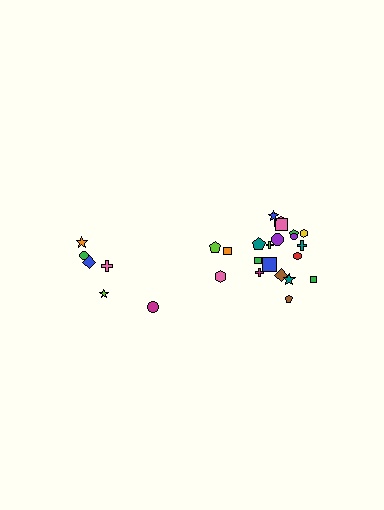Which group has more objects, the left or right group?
The right group.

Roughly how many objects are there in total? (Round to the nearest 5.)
Roughly 30 objects in total.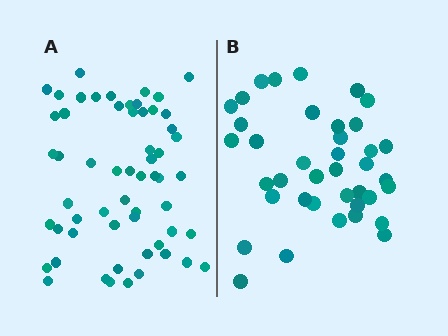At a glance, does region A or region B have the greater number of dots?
Region A (the left region) has more dots.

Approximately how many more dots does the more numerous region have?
Region A has approximately 20 more dots than region B.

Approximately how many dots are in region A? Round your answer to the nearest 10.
About 60 dots. (The exact count is 58, which rounds to 60.)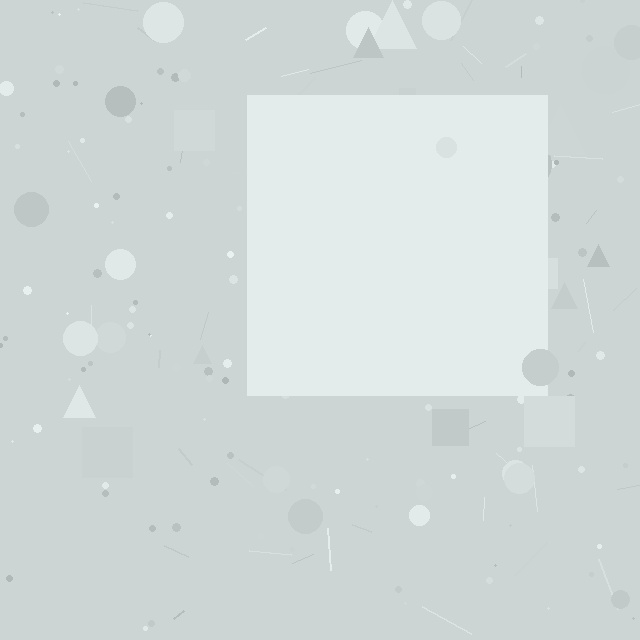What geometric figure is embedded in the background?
A square is embedded in the background.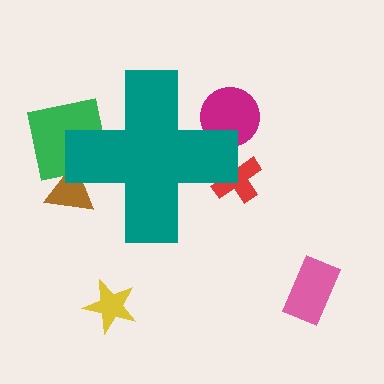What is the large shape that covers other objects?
A teal cross.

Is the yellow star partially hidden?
No, the yellow star is fully visible.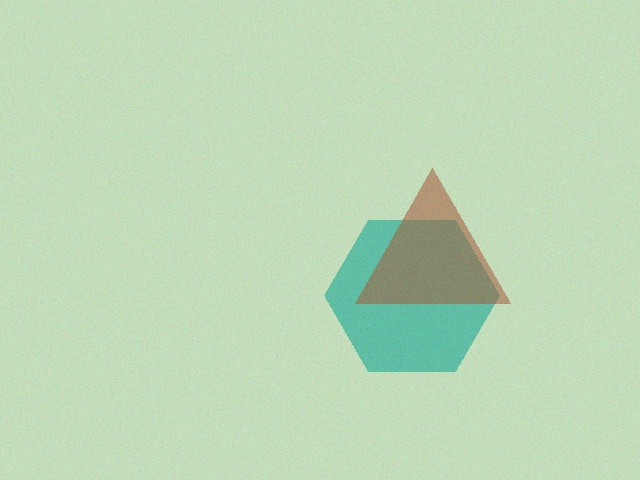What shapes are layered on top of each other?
The layered shapes are: a teal hexagon, a brown triangle.